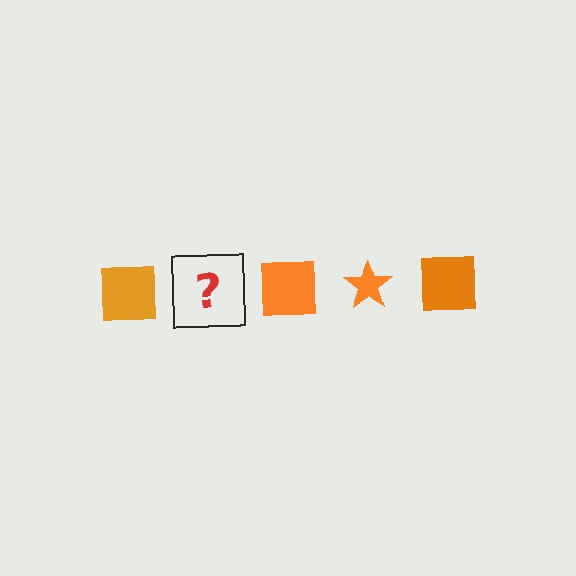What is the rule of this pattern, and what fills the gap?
The rule is that the pattern cycles through square, star shapes in orange. The gap should be filled with an orange star.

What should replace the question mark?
The question mark should be replaced with an orange star.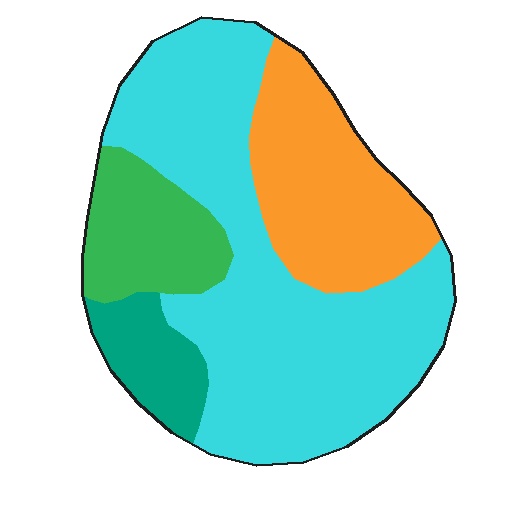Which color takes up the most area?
Cyan, at roughly 55%.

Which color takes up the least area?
Teal, at roughly 10%.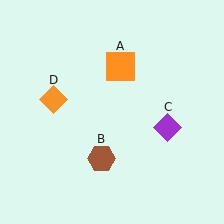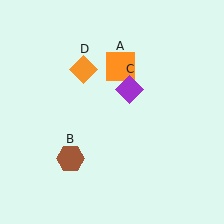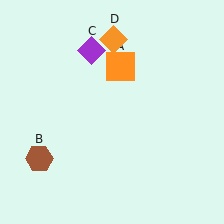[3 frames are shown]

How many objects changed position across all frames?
3 objects changed position: brown hexagon (object B), purple diamond (object C), orange diamond (object D).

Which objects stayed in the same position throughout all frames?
Orange square (object A) remained stationary.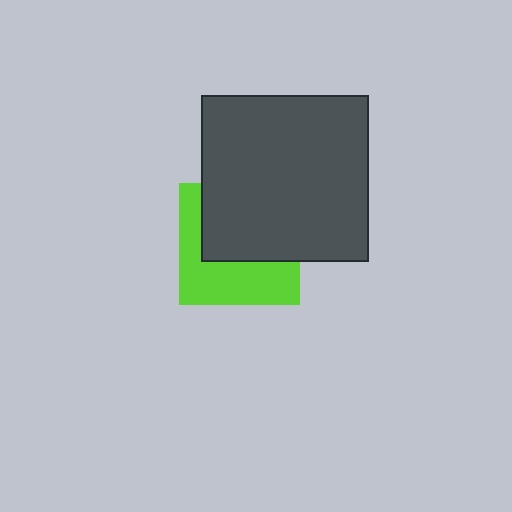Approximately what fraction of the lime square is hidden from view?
Roughly 52% of the lime square is hidden behind the dark gray square.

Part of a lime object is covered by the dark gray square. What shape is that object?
It is a square.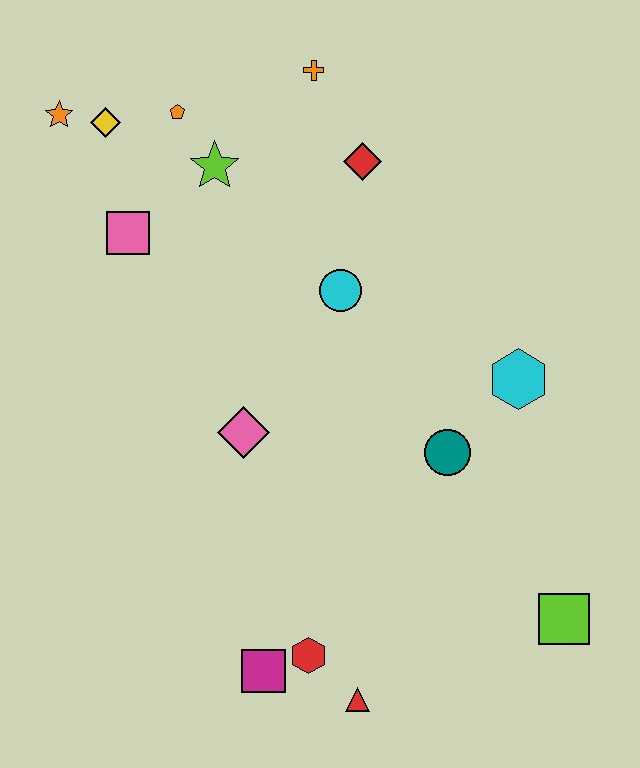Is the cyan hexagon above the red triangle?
Yes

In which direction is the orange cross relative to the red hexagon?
The orange cross is above the red hexagon.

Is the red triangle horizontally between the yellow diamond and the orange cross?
No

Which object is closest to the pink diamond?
The cyan circle is closest to the pink diamond.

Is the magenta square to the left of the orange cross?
Yes